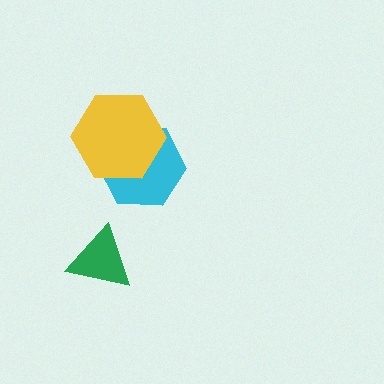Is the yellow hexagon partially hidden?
No, no other shape covers it.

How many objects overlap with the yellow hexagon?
1 object overlaps with the yellow hexagon.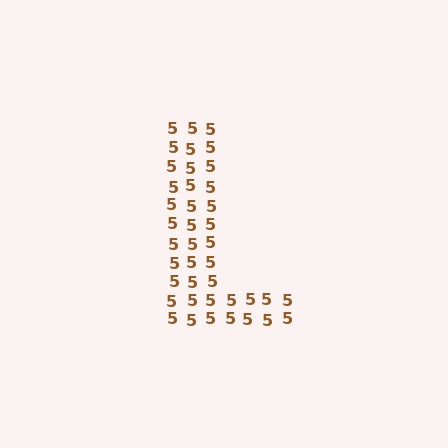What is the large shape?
The large shape is the letter L.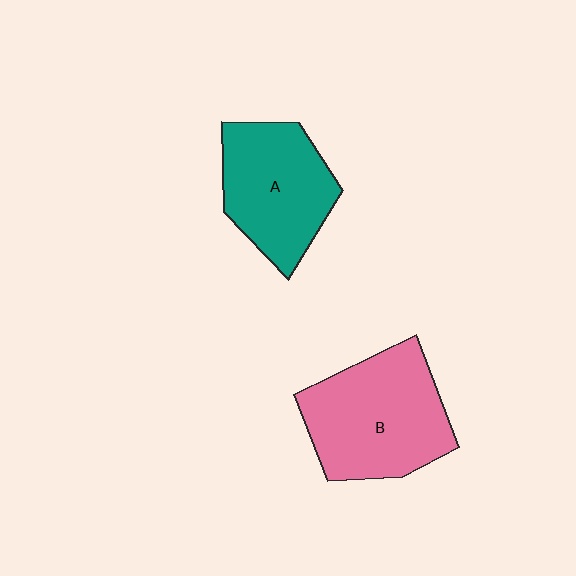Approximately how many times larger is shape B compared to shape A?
Approximately 1.2 times.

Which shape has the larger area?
Shape B (pink).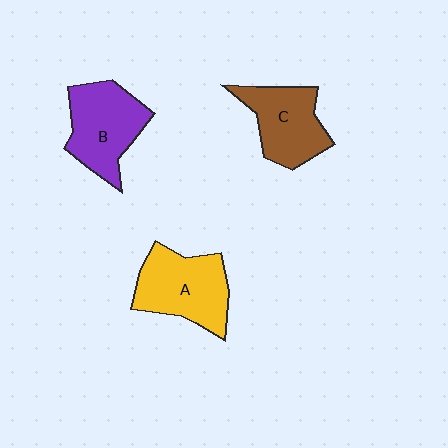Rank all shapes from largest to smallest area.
From largest to smallest: A (yellow), B (purple), C (brown).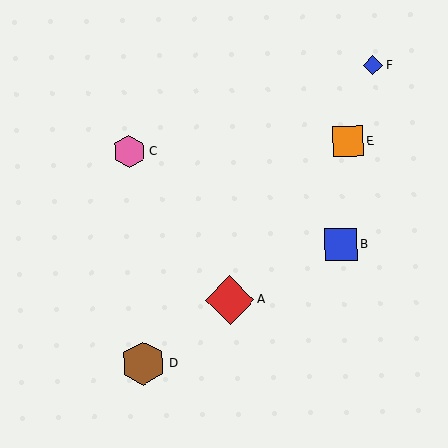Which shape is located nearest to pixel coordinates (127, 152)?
The pink hexagon (labeled C) at (129, 151) is nearest to that location.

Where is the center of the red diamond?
The center of the red diamond is at (230, 300).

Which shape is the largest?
The red diamond (labeled A) is the largest.